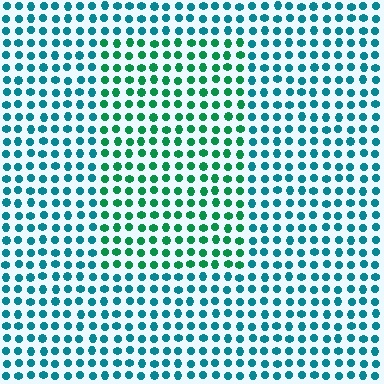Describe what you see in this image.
The image is filled with small teal elements in a uniform arrangement. A rectangle-shaped region is visible where the elements are tinted to a slightly different hue, forming a subtle color boundary.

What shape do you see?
I see a rectangle.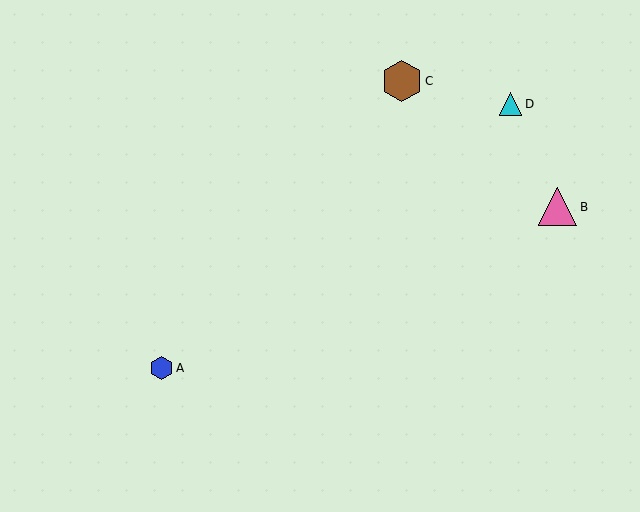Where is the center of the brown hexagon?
The center of the brown hexagon is at (402, 81).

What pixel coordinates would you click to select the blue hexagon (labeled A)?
Click at (161, 368) to select the blue hexagon A.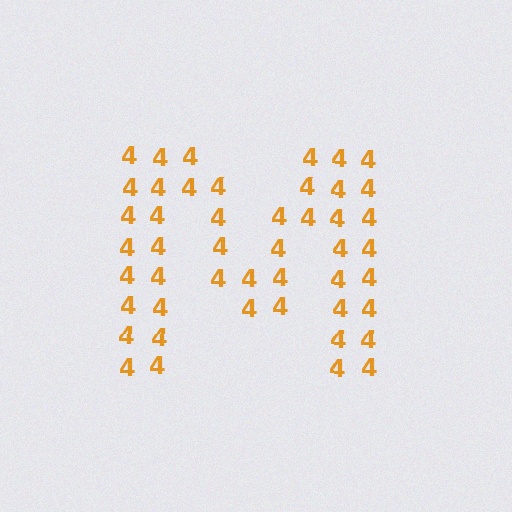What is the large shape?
The large shape is the letter M.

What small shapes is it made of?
It is made of small digit 4's.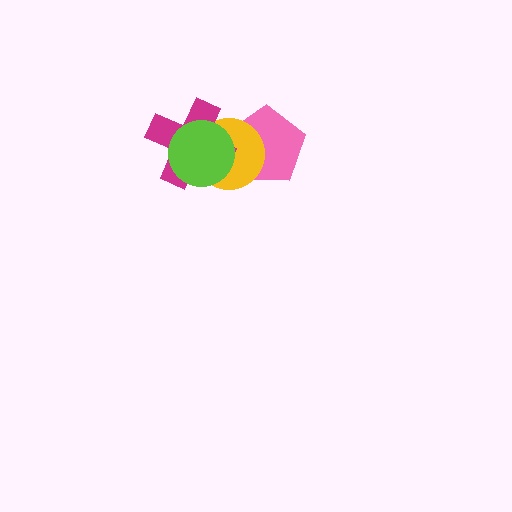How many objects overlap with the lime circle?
3 objects overlap with the lime circle.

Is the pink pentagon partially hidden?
Yes, it is partially covered by another shape.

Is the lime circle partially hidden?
No, no other shape covers it.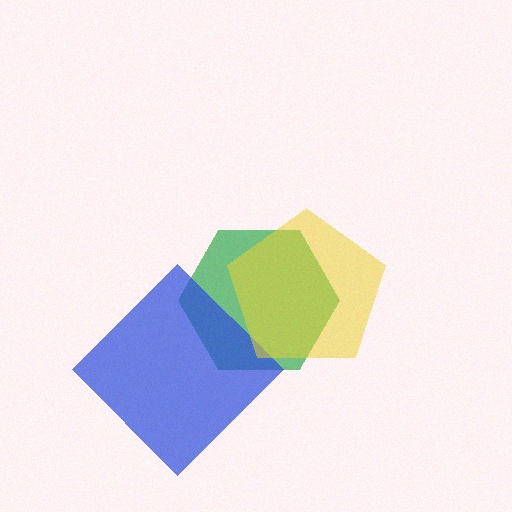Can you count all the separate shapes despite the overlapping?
Yes, there are 3 separate shapes.